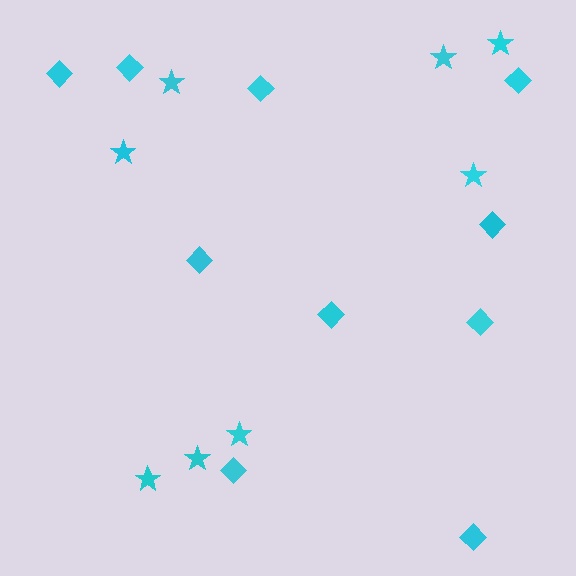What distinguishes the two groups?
There are 2 groups: one group of diamonds (10) and one group of stars (8).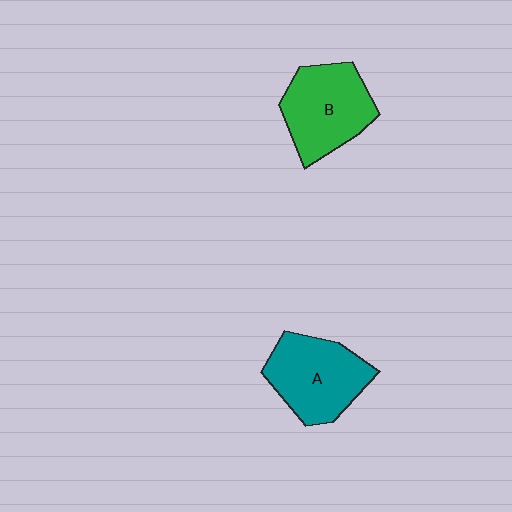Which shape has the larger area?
Shape A (teal).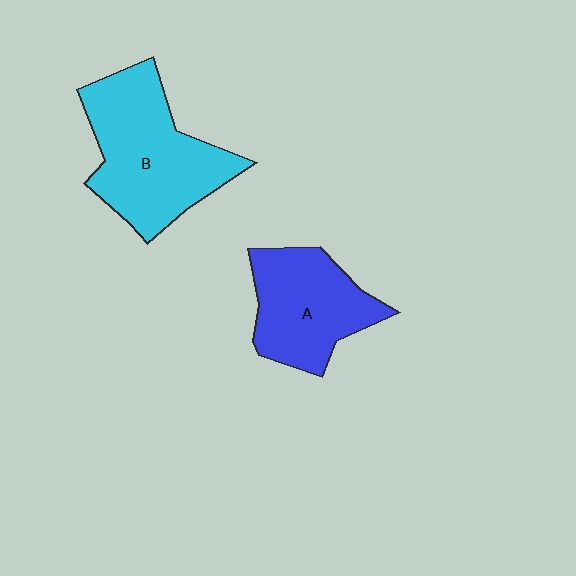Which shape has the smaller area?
Shape A (blue).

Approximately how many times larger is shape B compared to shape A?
Approximately 1.3 times.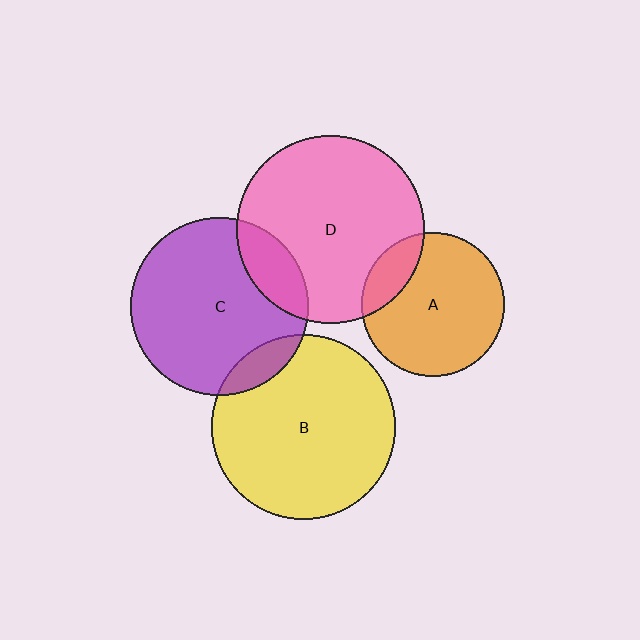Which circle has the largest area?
Circle D (pink).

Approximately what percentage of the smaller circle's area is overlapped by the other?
Approximately 10%.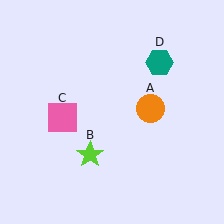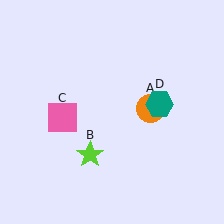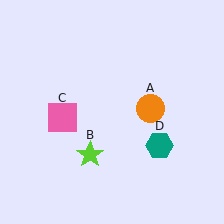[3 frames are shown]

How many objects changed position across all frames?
1 object changed position: teal hexagon (object D).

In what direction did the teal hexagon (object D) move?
The teal hexagon (object D) moved down.